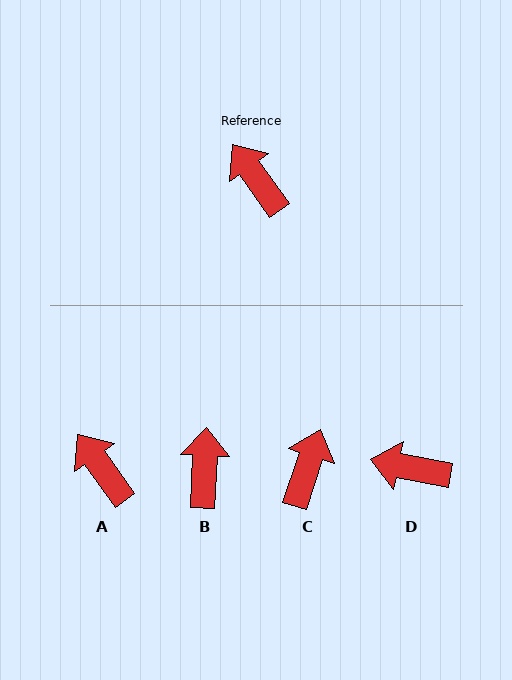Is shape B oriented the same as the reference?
No, it is off by about 38 degrees.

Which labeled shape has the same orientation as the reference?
A.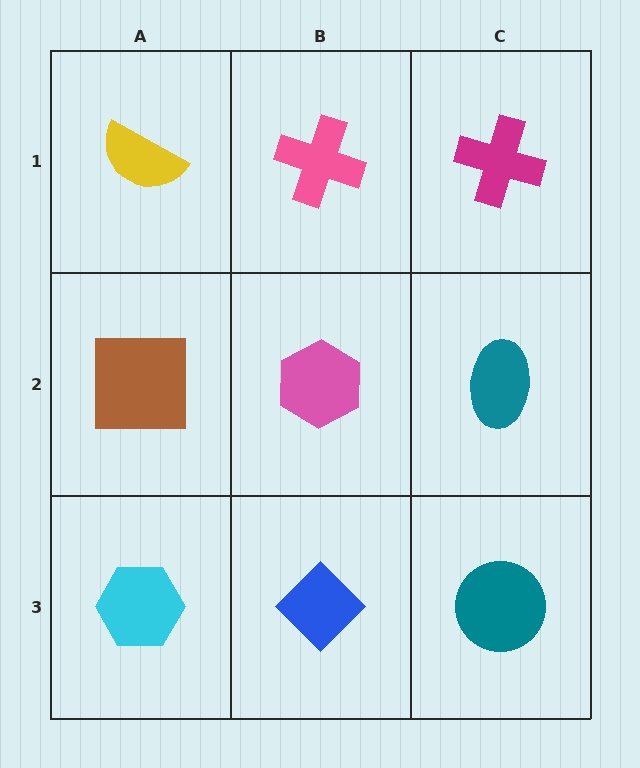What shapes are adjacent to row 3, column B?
A pink hexagon (row 2, column B), a cyan hexagon (row 3, column A), a teal circle (row 3, column C).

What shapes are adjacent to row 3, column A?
A brown square (row 2, column A), a blue diamond (row 3, column B).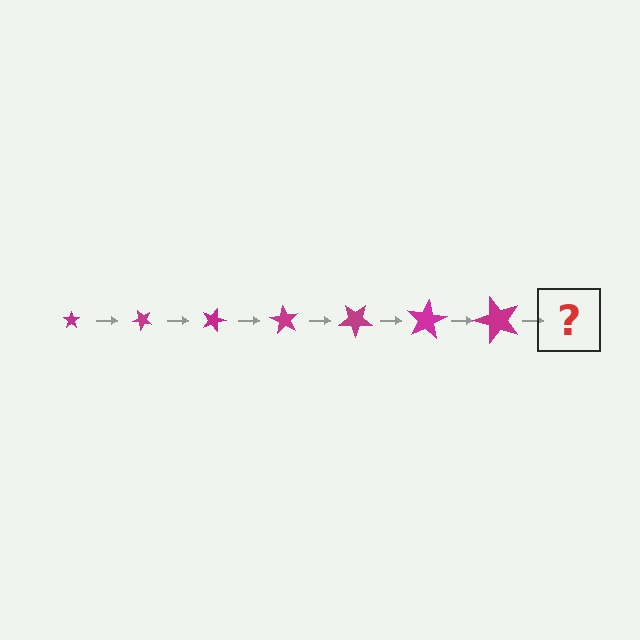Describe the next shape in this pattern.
It should be a star, larger than the previous one and rotated 315 degrees from the start.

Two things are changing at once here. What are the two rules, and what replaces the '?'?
The two rules are that the star grows larger each step and it rotates 45 degrees each step. The '?' should be a star, larger than the previous one and rotated 315 degrees from the start.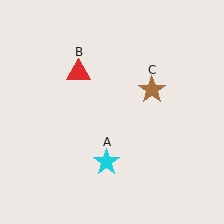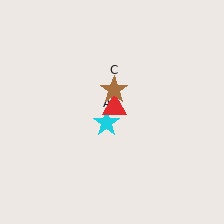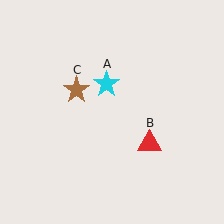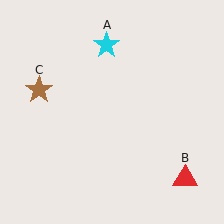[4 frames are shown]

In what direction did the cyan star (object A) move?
The cyan star (object A) moved up.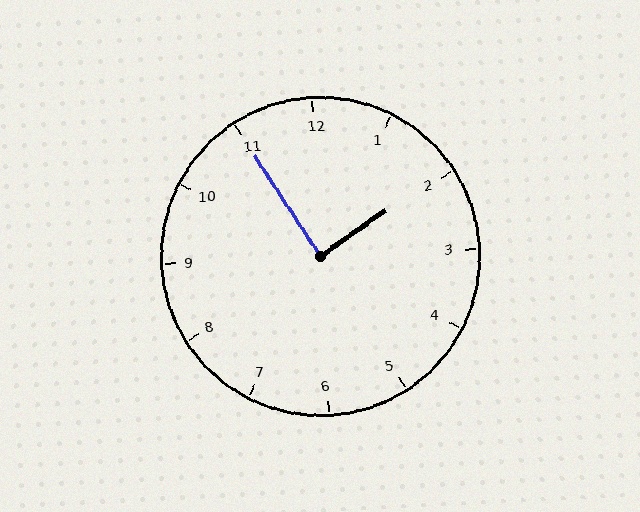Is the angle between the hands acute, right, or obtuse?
It is right.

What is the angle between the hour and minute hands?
Approximately 88 degrees.